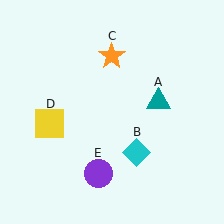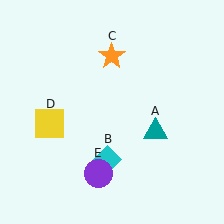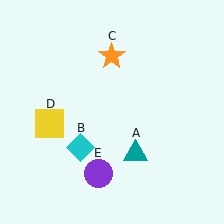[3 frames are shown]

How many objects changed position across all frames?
2 objects changed position: teal triangle (object A), cyan diamond (object B).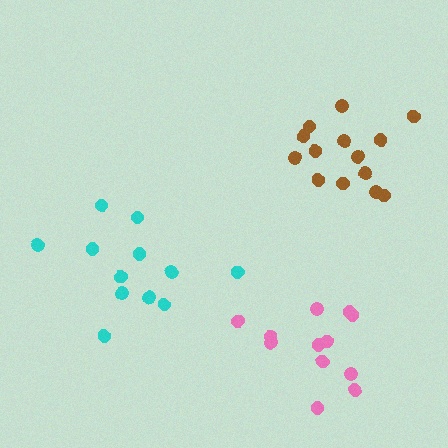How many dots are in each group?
Group 1: 12 dots, Group 2: 14 dots, Group 3: 12 dots (38 total).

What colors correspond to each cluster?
The clusters are colored: cyan, brown, pink.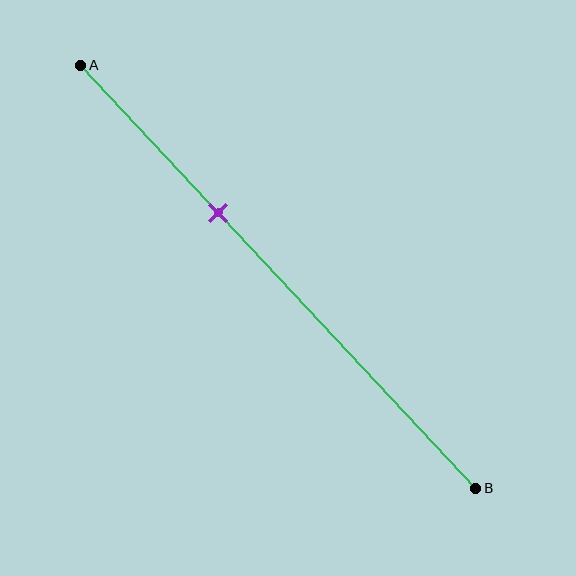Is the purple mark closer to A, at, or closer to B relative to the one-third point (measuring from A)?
The purple mark is approximately at the one-third point of segment AB.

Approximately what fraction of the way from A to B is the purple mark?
The purple mark is approximately 35% of the way from A to B.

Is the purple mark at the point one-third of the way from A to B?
Yes, the mark is approximately at the one-third point.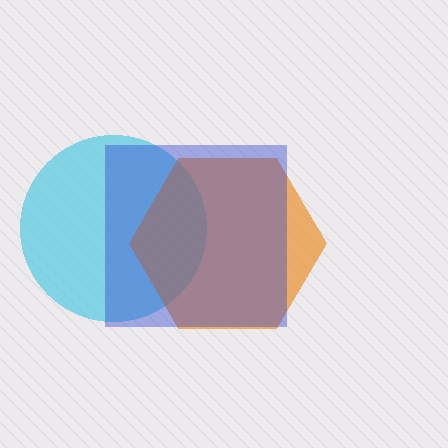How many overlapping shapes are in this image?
There are 3 overlapping shapes in the image.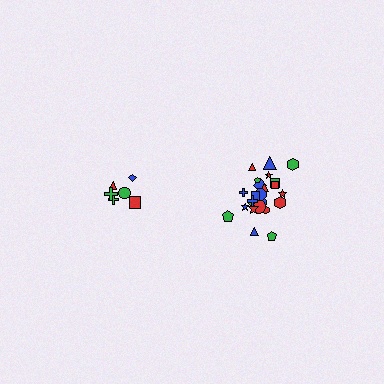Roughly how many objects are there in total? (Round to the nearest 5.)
Roughly 30 objects in total.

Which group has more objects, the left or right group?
The right group.